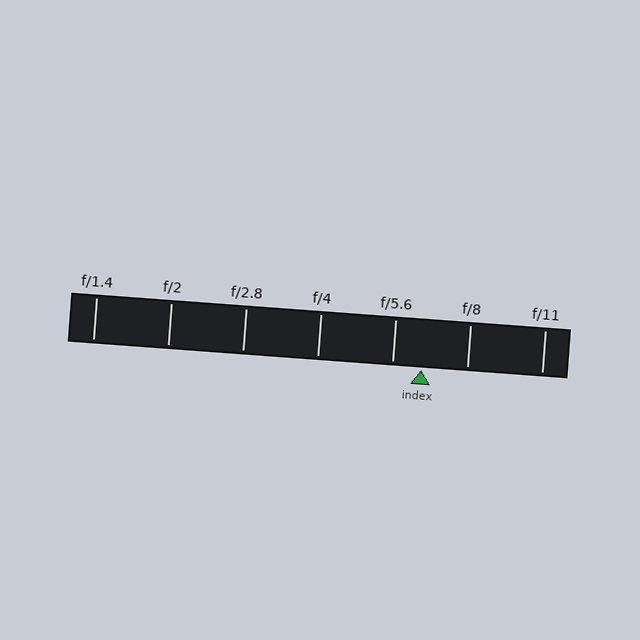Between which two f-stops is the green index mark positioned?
The index mark is between f/5.6 and f/8.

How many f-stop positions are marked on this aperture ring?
There are 7 f-stop positions marked.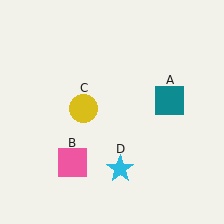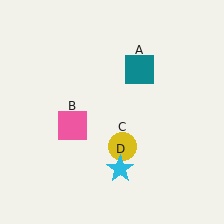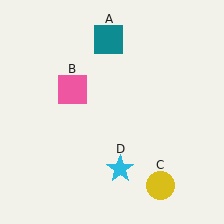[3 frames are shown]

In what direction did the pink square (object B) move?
The pink square (object B) moved up.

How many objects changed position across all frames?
3 objects changed position: teal square (object A), pink square (object B), yellow circle (object C).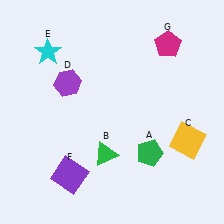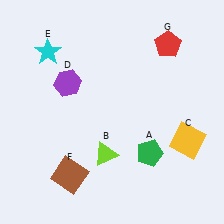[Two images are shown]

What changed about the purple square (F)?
In Image 1, F is purple. In Image 2, it changed to brown.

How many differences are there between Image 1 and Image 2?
There are 3 differences between the two images.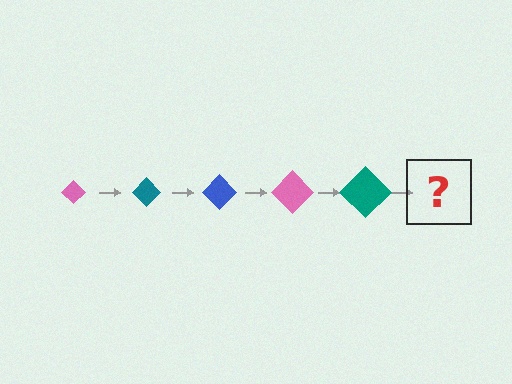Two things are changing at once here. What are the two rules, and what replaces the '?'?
The two rules are that the diamond grows larger each step and the color cycles through pink, teal, and blue. The '?' should be a blue diamond, larger than the previous one.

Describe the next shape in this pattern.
It should be a blue diamond, larger than the previous one.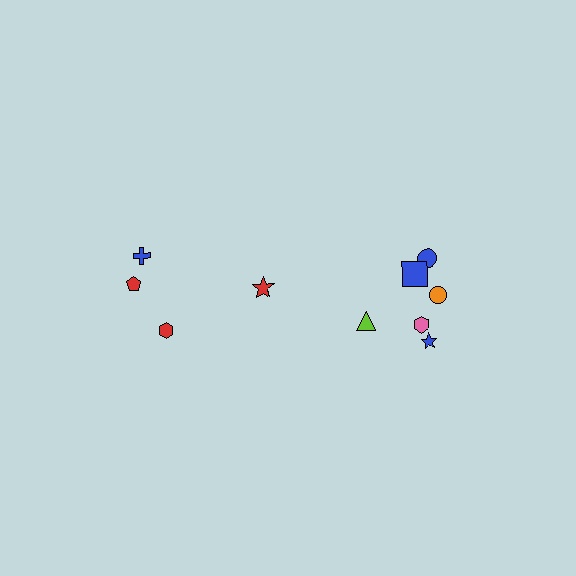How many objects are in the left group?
There are 4 objects.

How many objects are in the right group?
There are 6 objects.